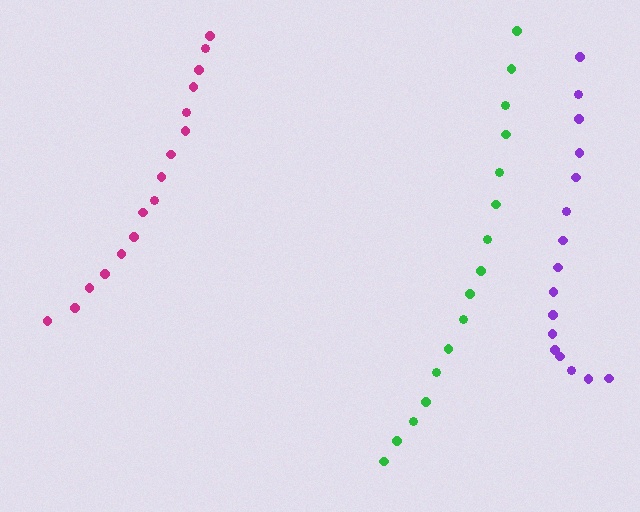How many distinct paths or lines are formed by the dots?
There are 3 distinct paths.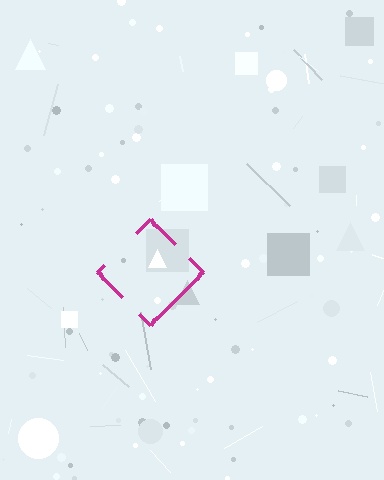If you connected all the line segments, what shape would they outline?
They would outline a diamond.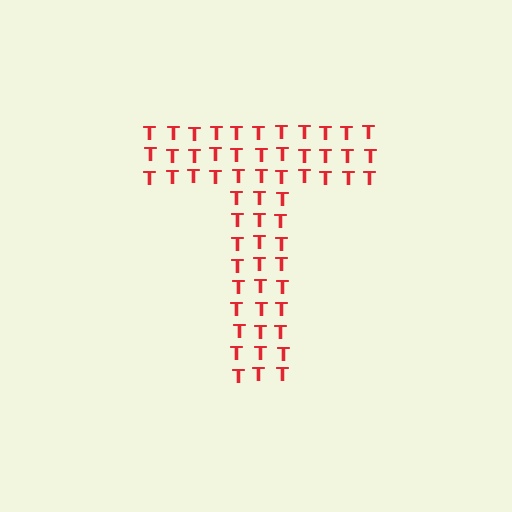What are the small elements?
The small elements are letter T's.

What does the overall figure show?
The overall figure shows the letter T.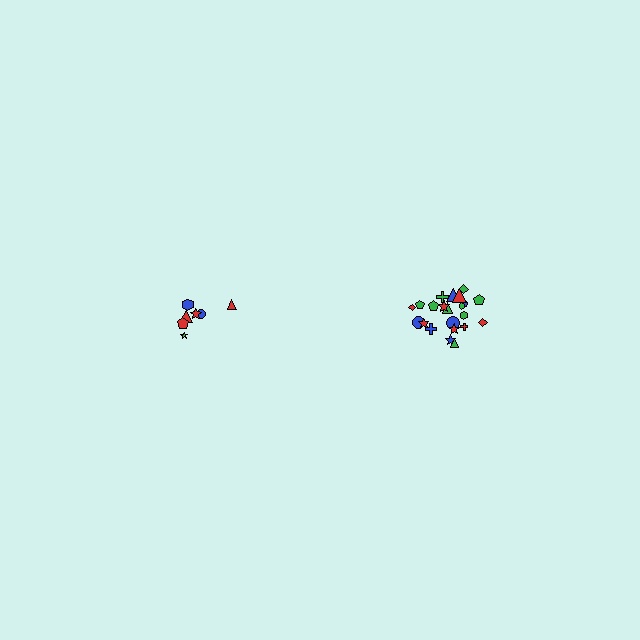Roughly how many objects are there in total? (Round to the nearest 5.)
Roughly 30 objects in total.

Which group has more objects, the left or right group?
The right group.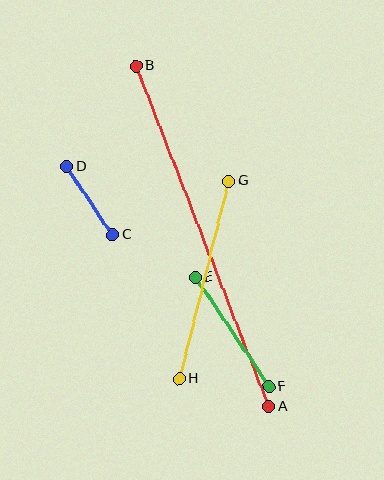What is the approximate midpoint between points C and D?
The midpoint is at approximately (89, 201) pixels.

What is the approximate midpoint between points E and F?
The midpoint is at approximately (232, 332) pixels.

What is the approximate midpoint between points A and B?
The midpoint is at approximately (202, 236) pixels.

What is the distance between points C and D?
The distance is approximately 82 pixels.